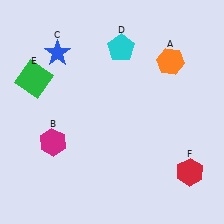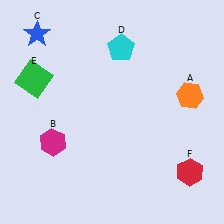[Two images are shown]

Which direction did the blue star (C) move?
The blue star (C) moved left.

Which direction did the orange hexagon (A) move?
The orange hexagon (A) moved down.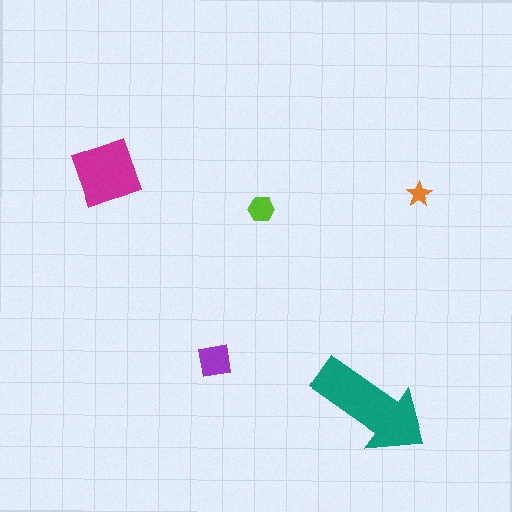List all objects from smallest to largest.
The orange star, the lime hexagon, the purple square, the magenta square, the teal arrow.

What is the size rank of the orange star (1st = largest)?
5th.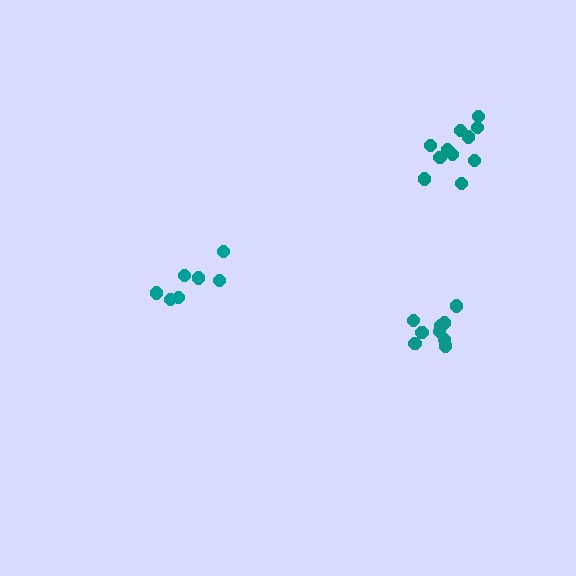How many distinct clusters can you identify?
There are 3 distinct clusters.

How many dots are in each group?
Group 1: 11 dots, Group 2: 9 dots, Group 3: 7 dots (27 total).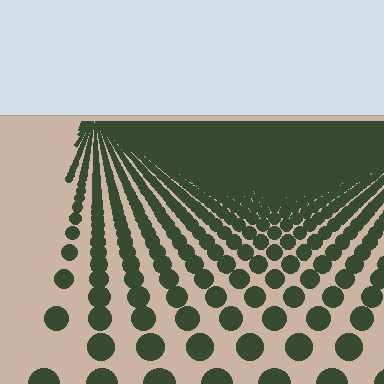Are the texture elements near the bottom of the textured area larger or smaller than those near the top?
Larger. Near the bottom, elements are closer to the viewer and appear at a bigger on-screen size.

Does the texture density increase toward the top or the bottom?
Density increases toward the top.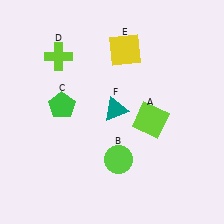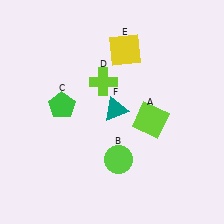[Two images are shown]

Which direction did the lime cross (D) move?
The lime cross (D) moved right.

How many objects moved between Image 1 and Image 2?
1 object moved between the two images.